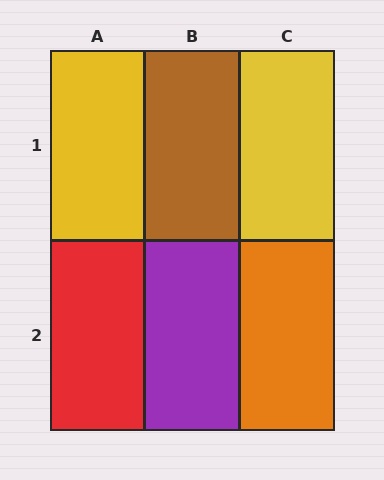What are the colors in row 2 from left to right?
Red, purple, orange.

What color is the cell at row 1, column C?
Yellow.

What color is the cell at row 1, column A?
Yellow.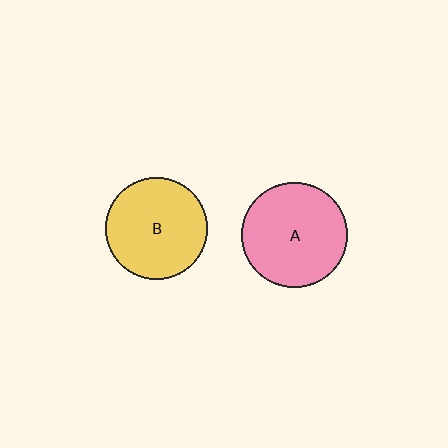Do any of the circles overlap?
No, none of the circles overlap.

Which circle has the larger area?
Circle A (pink).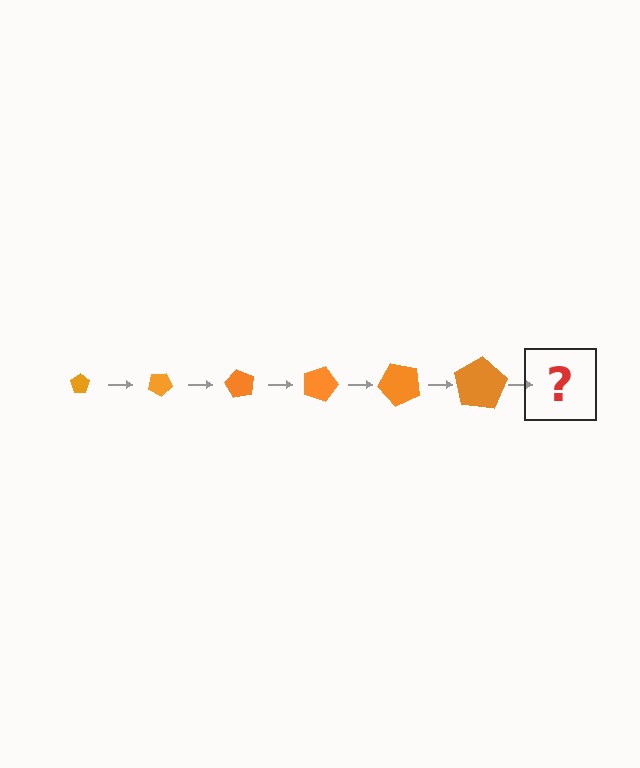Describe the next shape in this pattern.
It should be a pentagon, larger than the previous one and rotated 180 degrees from the start.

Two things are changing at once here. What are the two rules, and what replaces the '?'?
The two rules are that the pentagon grows larger each step and it rotates 30 degrees each step. The '?' should be a pentagon, larger than the previous one and rotated 180 degrees from the start.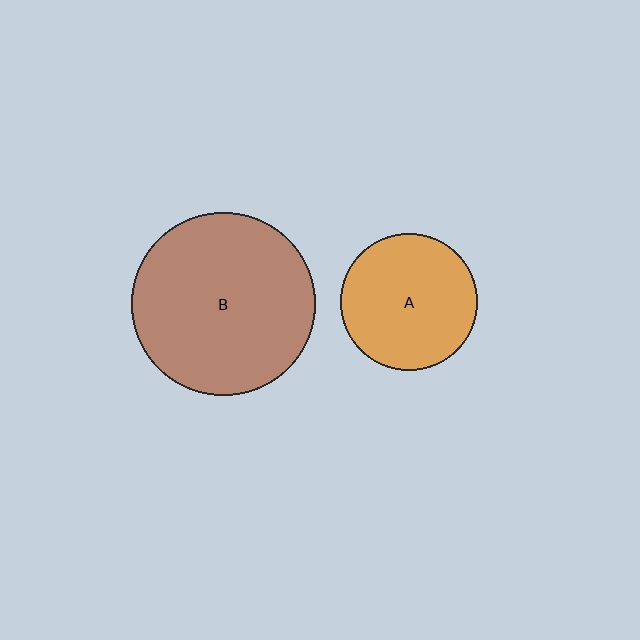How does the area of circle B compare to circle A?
Approximately 1.8 times.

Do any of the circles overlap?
No, none of the circles overlap.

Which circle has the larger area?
Circle B (brown).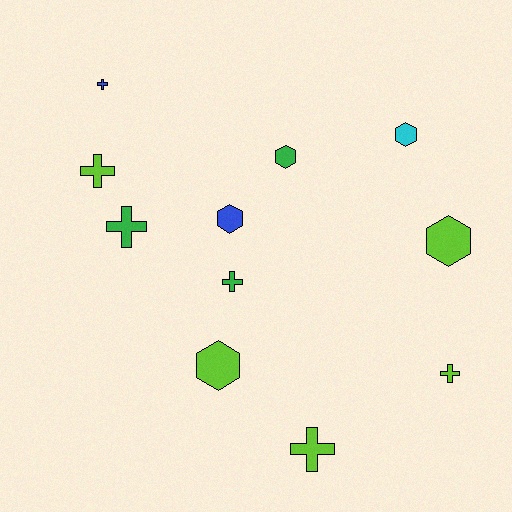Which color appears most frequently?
Lime, with 5 objects.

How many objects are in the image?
There are 11 objects.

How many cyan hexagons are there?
There is 1 cyan hexagon.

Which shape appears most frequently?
Cross, with 6 objects.